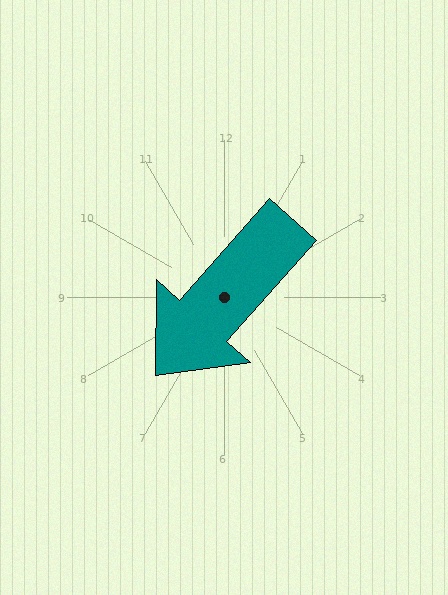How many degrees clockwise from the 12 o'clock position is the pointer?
Approximately 221 degrees.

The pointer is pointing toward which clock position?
Roughly 7 o'clock.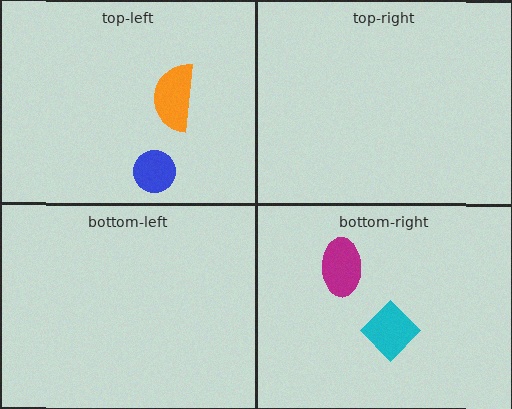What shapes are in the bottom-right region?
The cyan diamond, the magenta ellipse.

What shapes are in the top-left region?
The orange semicircle, the blue circle.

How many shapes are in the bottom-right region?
2.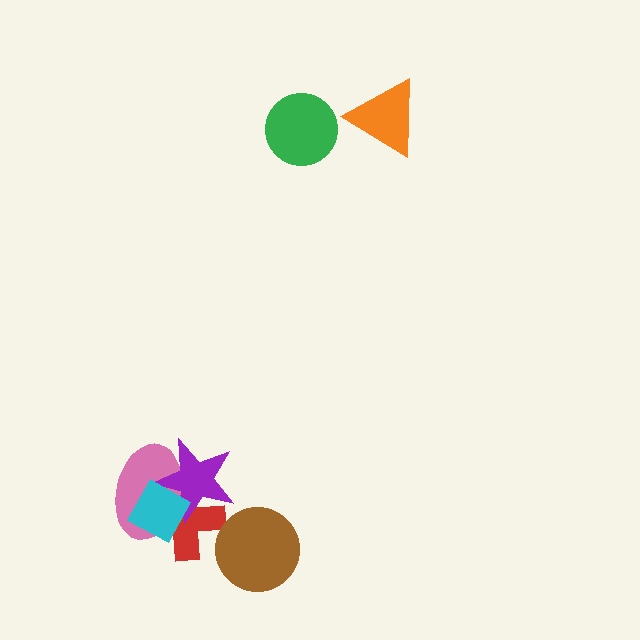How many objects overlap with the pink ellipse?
3 objects overlap with the pink ellipse.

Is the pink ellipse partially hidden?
Yes, it is partially covered by another shape.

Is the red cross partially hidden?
Yes, it is partially covered by another shape.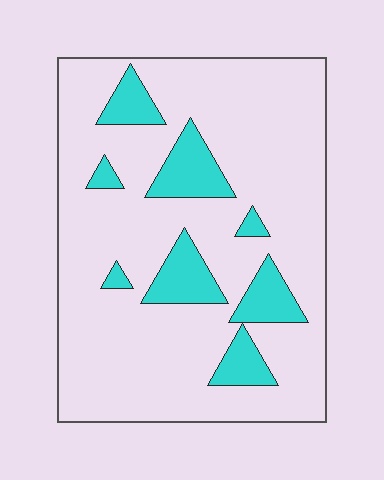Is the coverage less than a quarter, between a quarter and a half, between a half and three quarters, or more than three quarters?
Less than a quarter.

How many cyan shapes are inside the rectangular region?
8.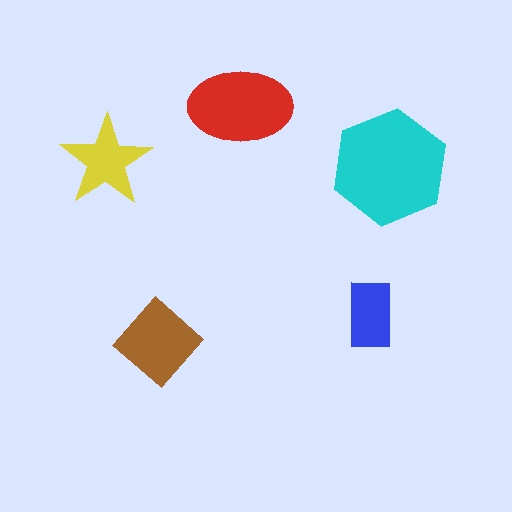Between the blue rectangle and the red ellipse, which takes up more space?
The red ellipse.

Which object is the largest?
The cyan hexagon.